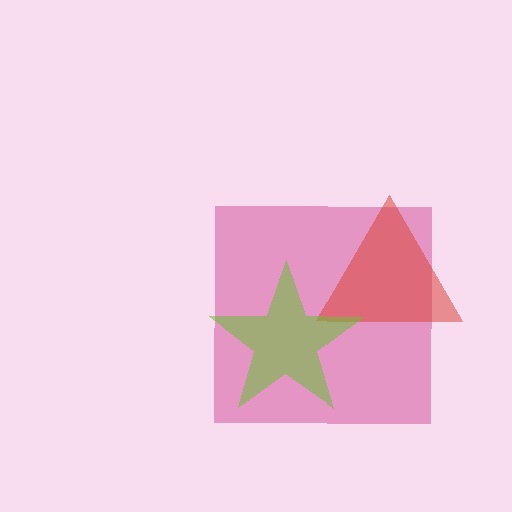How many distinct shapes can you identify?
There are 3 distinct shapes: a pink square, a red triangle, a lime star.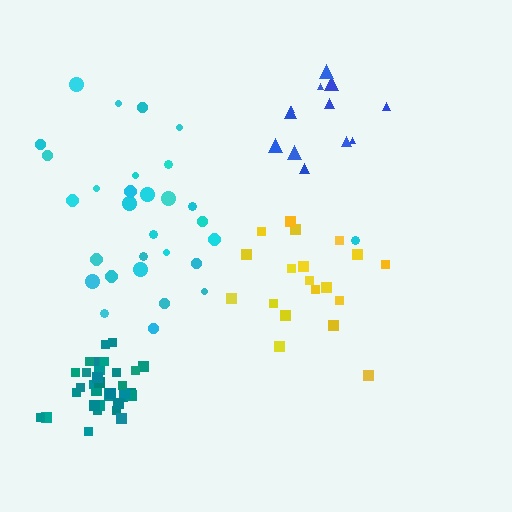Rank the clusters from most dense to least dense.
teal, yellow, blue, cyan.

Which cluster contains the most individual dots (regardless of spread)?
Teal (35).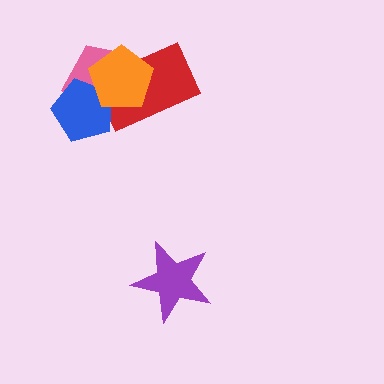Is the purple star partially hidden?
No, no other shape covers it.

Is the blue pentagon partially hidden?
Yes, it is partially covered by another shape.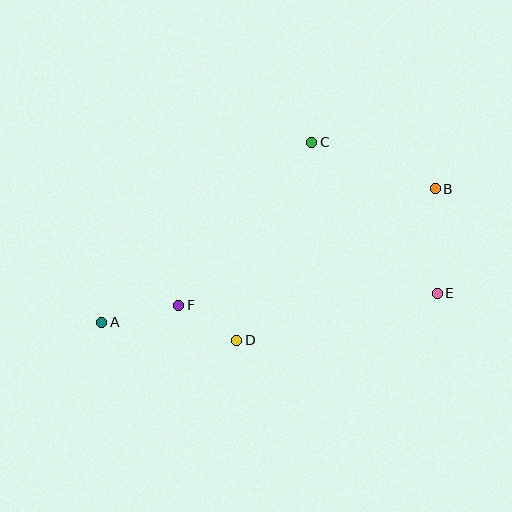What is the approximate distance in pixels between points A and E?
The distance between A and E is approximately 337 pixels.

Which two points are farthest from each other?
Points A and B are farthest from each other.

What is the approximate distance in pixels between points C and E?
The distance between C and E is approximately 197 pixels.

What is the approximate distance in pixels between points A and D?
The distance between A and D is approximately 136 pixels.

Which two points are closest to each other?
Points D and F are closest to each other.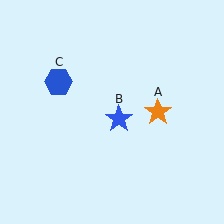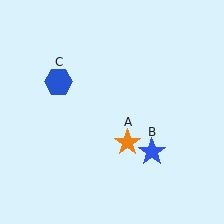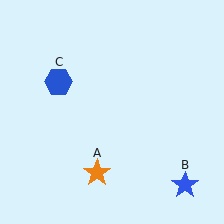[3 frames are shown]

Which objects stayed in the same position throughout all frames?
Blue hexagon (object C) remained stationary.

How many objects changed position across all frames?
2 objects changed position: orange star (object A), blue star (object B).